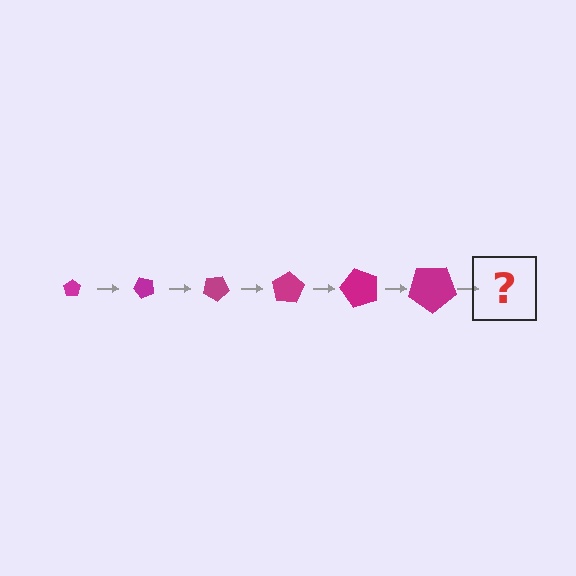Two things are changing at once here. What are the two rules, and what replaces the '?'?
The two rules are that the pentagon grows larger each step and it rotates 50 degrees each step. The '?' should be a pentagon, larger than the previous one and rotated 300 degrees from the start.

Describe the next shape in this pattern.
It should be a pentagon, larger than the previous one and rotated 300 degrees from the start.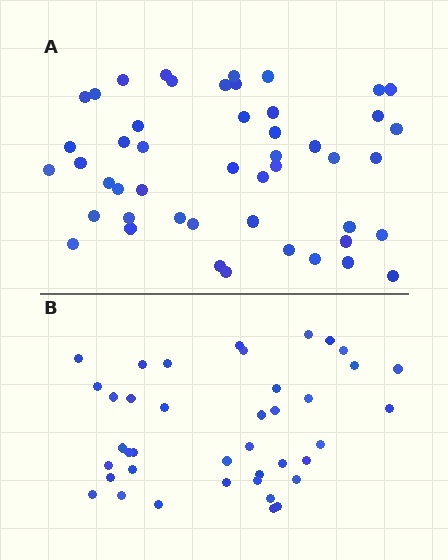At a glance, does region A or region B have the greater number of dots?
Region A (the top region) has more dots.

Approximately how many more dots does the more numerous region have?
Region A has roughly 8 or so more dots than region B.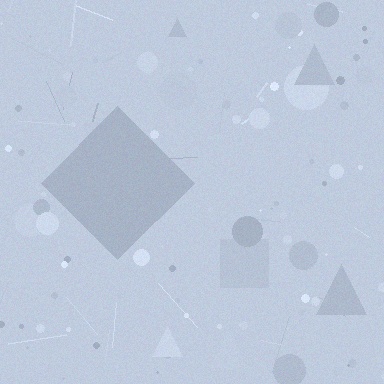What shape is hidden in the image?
A diamond is hidden in the image.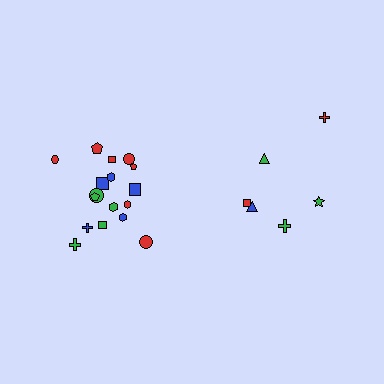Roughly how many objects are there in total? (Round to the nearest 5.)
Roughly 25 objects in total.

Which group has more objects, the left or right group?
The left group.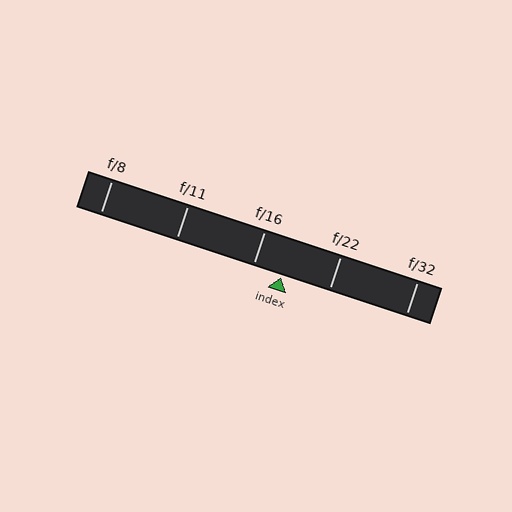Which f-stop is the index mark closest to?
The index mark is closest to f/16.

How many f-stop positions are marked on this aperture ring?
There are 5 f-stop positions marked.